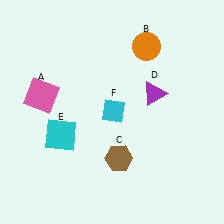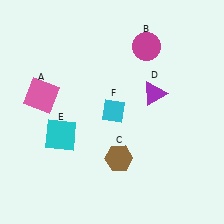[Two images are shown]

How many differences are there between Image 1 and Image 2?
There is 1 difference between the two images.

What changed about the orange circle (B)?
In Image 1, B is orange. In Image 2, it changed to magenta.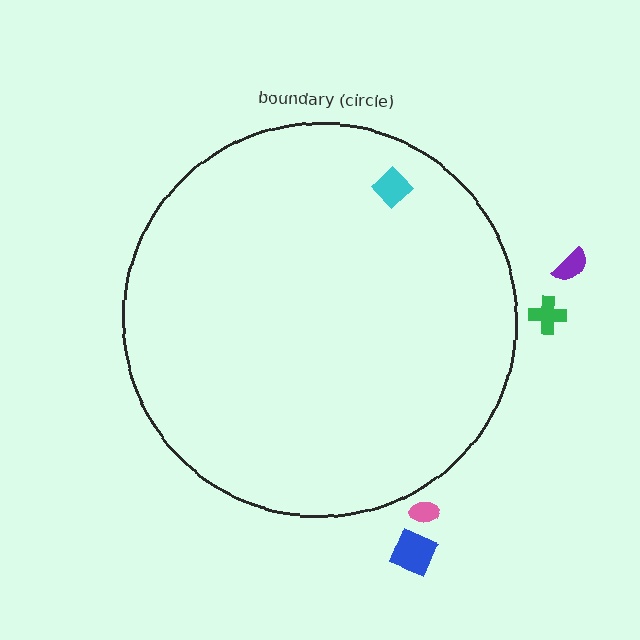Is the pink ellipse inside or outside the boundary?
Outside.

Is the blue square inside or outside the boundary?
Outside.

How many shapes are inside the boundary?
1 inside, 4 outside.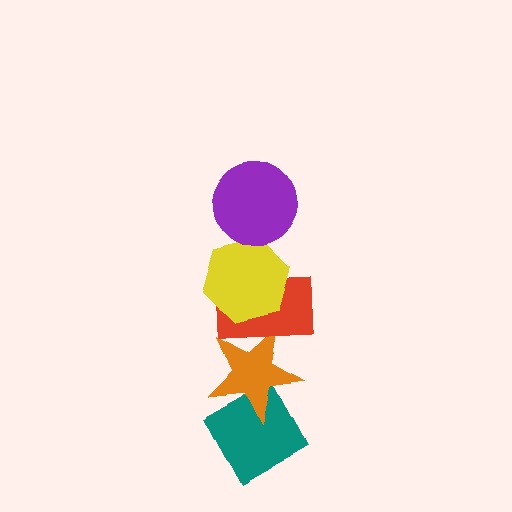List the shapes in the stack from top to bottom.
From top to bottom: the purple circle, the yellow hexagon, the red rectangle, the orange star, the teal diamond.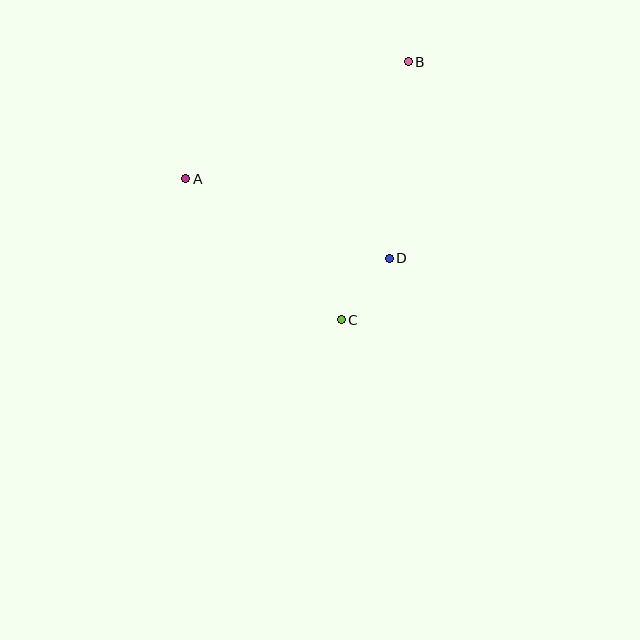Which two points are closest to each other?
Points C and D are closest to each other.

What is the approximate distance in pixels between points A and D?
The distance between A and D is approximately 219 pixels.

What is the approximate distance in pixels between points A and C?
The distance between A and C is approximately 210 pixels.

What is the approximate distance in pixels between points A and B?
The distance between A and B is approximately 252 pixels.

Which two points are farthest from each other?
Points B and C are farthest from each other.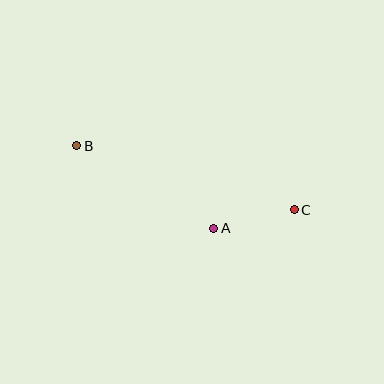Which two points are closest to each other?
Points A and C are closest to each other.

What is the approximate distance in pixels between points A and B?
The distance between A and B is approximately 160 pixels.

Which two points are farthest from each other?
Points B and C are farthest from each other.